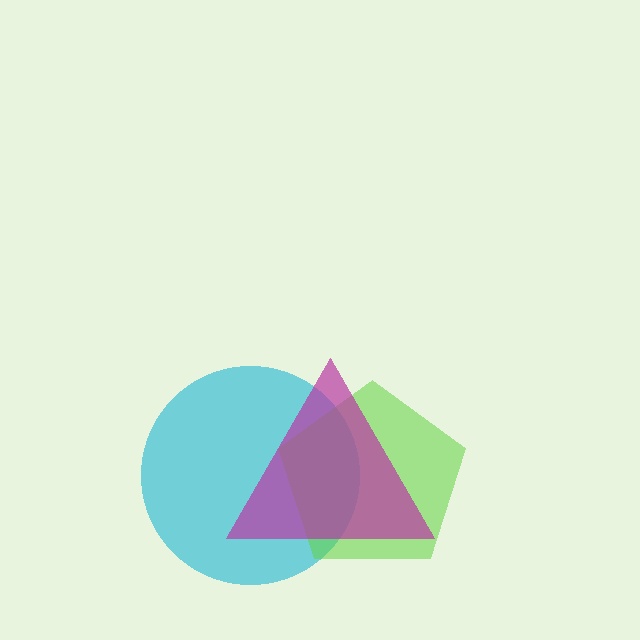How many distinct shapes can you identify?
There are 3 distinct shapes: a cyan circle, a lime pentagon, a magenta triangle.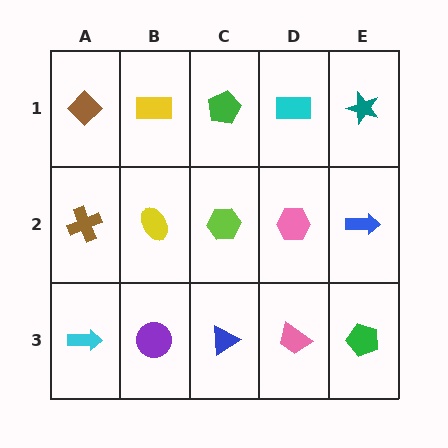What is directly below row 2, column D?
A pink trapezoid.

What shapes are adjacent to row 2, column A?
A brown diamond (row 1, column A), a cyan arrow (row 3, column A), a yellow ellipse (row 2, column B).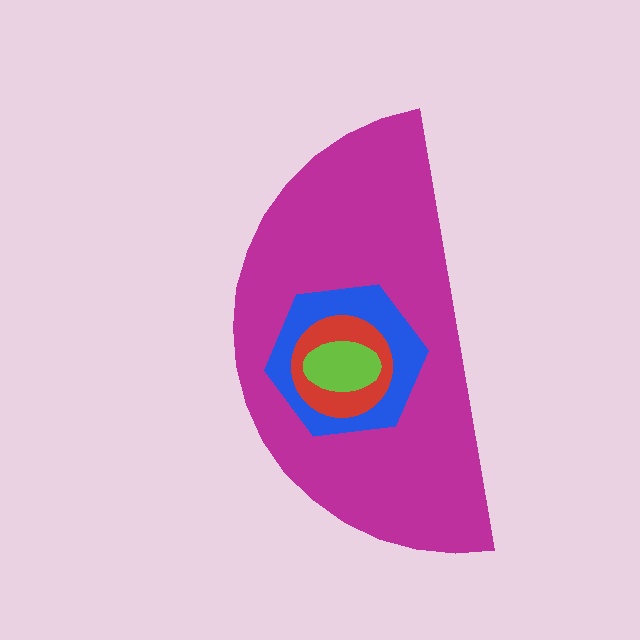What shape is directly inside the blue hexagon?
The red circle.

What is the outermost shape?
The magenta semicircle.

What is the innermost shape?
The lime ellipse.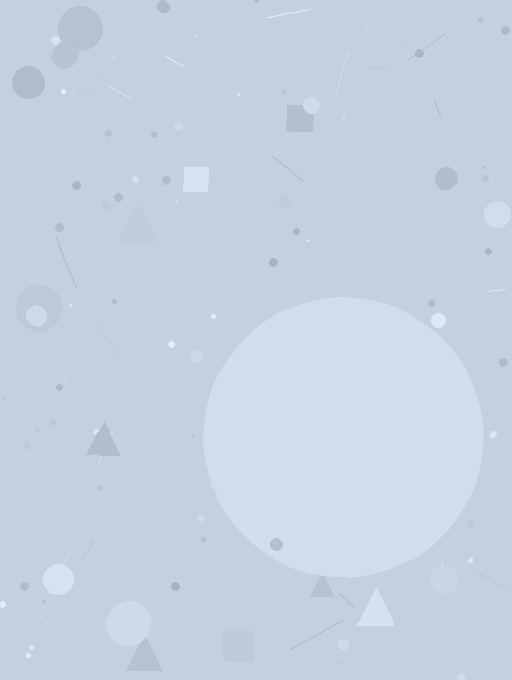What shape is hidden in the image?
A circle is hidden in the image.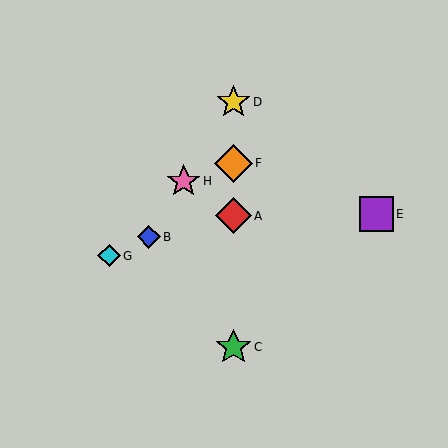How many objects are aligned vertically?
4 objects (A, C, D, F) are aligned vertically.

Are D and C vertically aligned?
Yes, both are at x≈233.